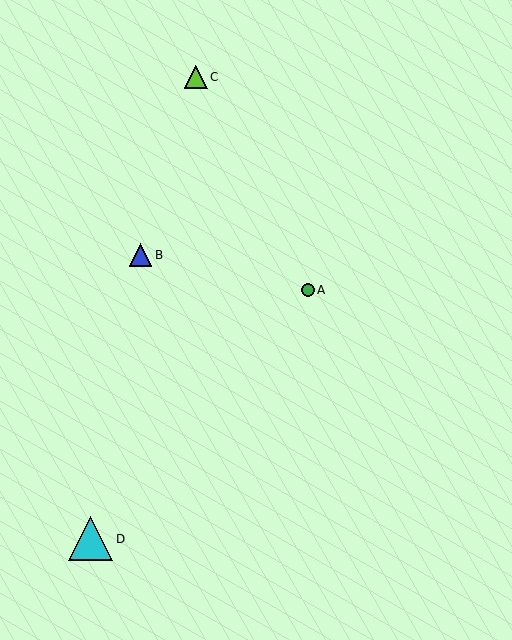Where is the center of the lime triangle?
The center of the lime triangle is at (196, 77).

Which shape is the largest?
The cyan triangle (labeled D) is the largest.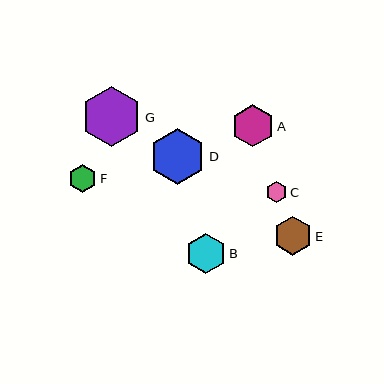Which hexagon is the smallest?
Hexagon C is the smallest with a size of approximately 21 pixels.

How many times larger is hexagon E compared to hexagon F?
Hexagon E is approximately 1.4 times the size of hexagon F.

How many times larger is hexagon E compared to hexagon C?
Hexagon E is approximately 1.8 times the size of hexagon C.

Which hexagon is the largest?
Hexagon G is the largest with a size of approximately 61 pixels.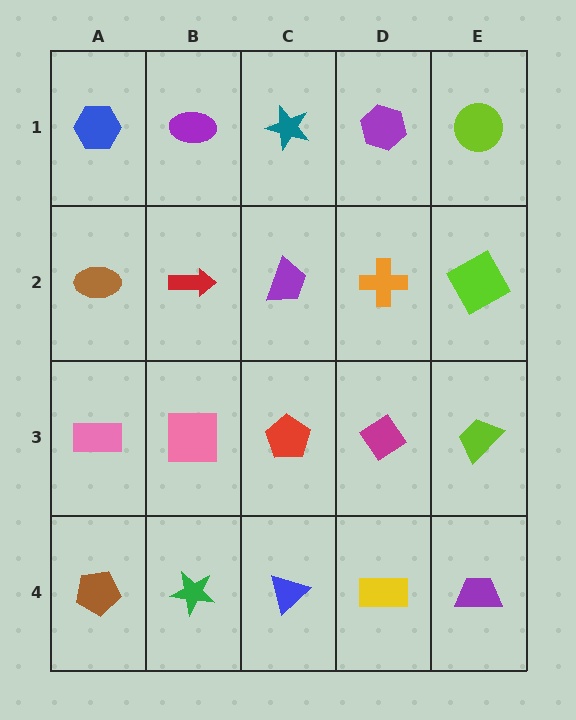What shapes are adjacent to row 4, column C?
A red pentagon (row 3, column C), a green star (row 4, column B), a yellow rectangle (row 4, column D).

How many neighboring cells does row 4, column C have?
3.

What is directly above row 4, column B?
A pink square.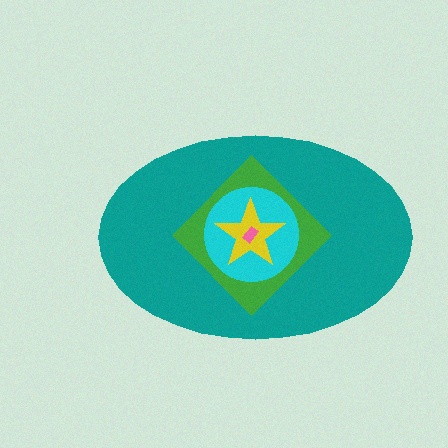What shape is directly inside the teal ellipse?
The green diamond.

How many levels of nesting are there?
5.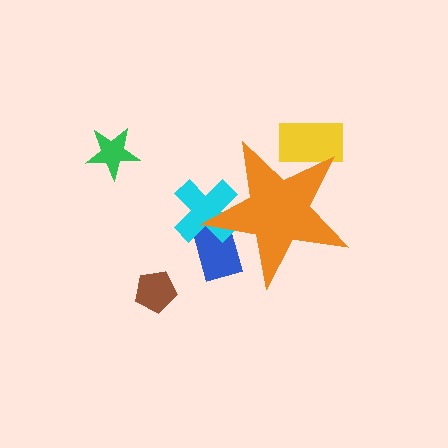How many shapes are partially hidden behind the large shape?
3 shapes are partially hidden.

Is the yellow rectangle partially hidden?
Yes, the yellow rectangle is partially hidden behind the orange star.